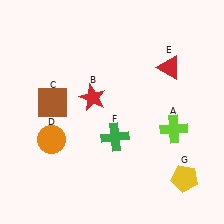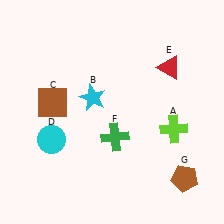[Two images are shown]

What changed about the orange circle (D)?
In Image 1, D is orange. In Image 2, it changed to cyan.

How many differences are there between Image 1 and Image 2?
There are 3 differences between the two images.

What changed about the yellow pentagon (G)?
In Image 1, G is yellow. In Image 2, it changed to brown.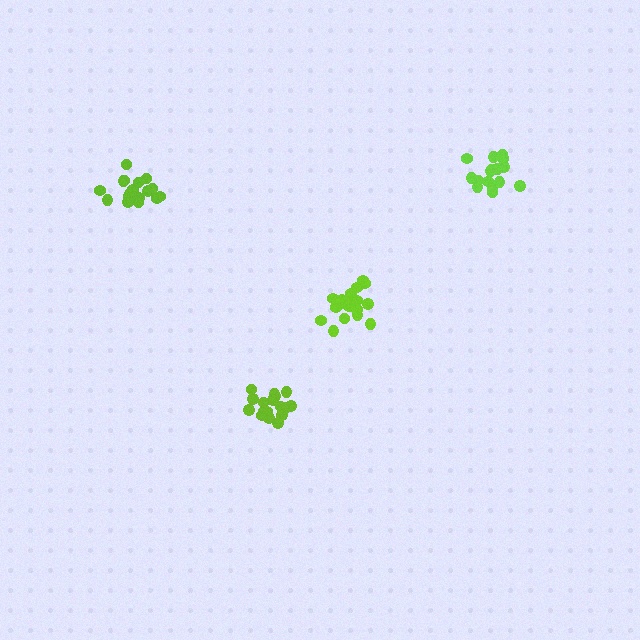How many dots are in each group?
Group 1: 19 dots, Group 2: 20 dots, Group 3: 17 dots, Group 4: 16 dots (72 total).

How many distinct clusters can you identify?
There are 4 distinct clusters.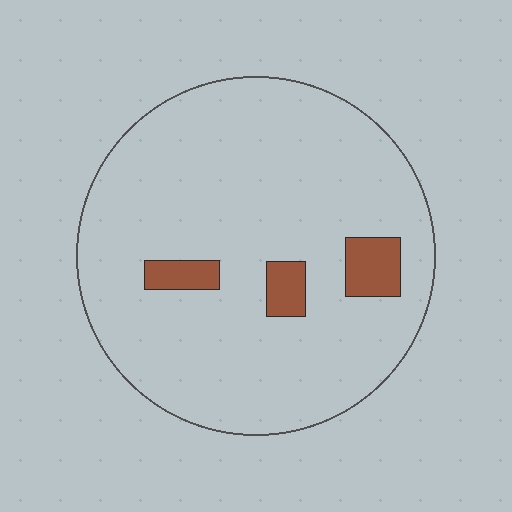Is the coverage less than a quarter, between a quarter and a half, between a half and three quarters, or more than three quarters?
Less than a quarter.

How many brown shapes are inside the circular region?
3.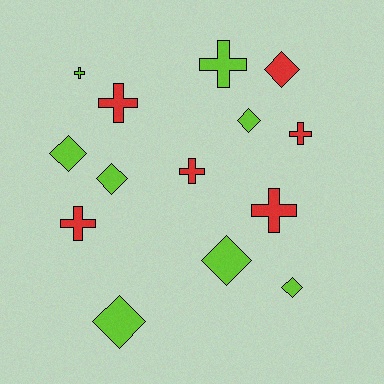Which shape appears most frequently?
Diamond, with 7 objects.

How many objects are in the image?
There are 14 objects.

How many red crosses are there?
There are 5 red crosses.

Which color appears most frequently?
Lime, with 8 objects.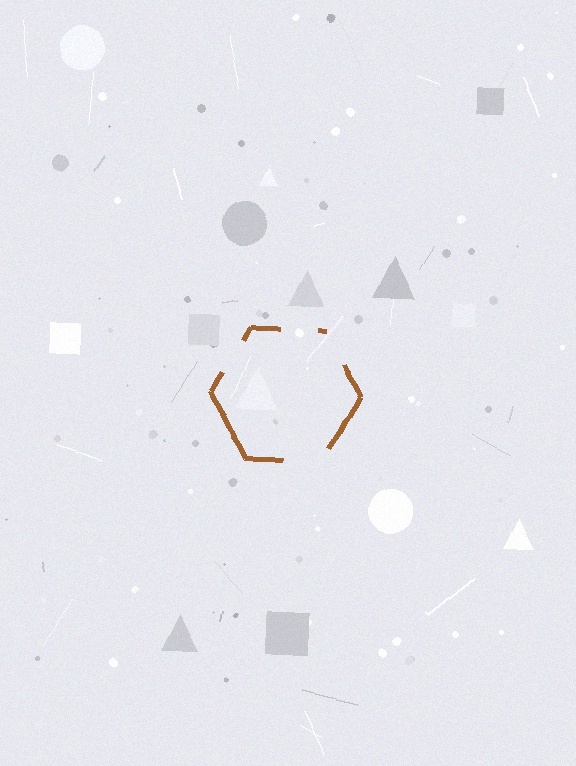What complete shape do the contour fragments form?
The contour fragments form a hexagon.